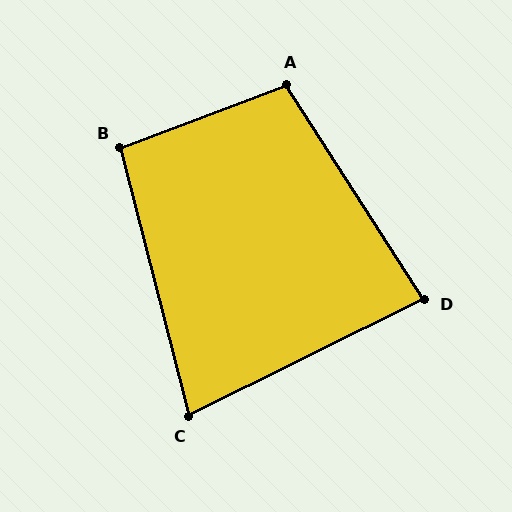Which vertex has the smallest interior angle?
C, at approximately 78 degrees.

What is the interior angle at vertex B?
Approximately 96 degrees (obtuse).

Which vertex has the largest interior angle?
A, at approximately 102 degrees.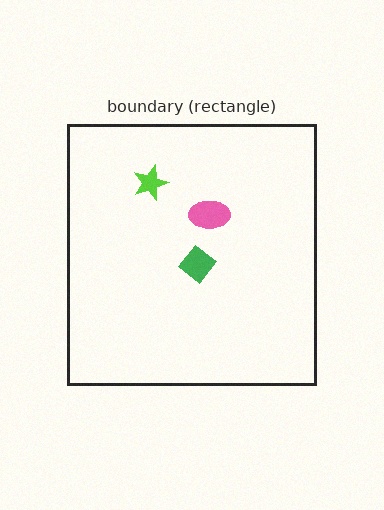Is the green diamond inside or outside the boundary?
Inside.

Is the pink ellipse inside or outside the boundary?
Inside.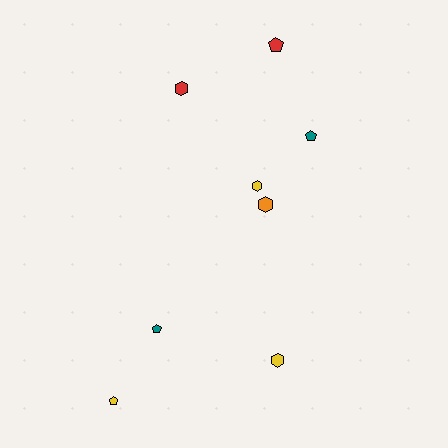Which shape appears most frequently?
Hexagon, with 4 objects.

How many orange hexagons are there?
There is 1 orange hexagon.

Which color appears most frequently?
Yellow, with 3 objects.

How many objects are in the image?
There are 8 objects.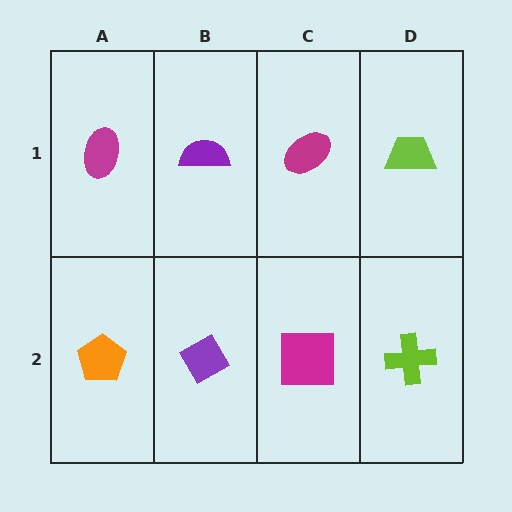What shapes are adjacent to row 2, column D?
A lime trapezoid (row 1, column D), a magenta square (row 2, column C).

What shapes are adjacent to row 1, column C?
A magenta square (row 2, column C), a purple semicircle (row 1, column B), a lime trapezoid (row 1, column D).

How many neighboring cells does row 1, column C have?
3.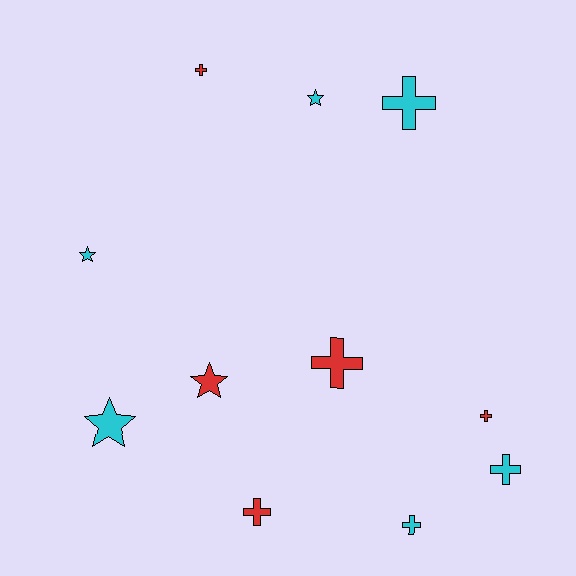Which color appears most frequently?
Cyan, with 6 objects.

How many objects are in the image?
There are 11 objects.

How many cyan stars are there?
There are 3 cyan stars.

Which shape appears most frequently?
Cross, with 7 objects.